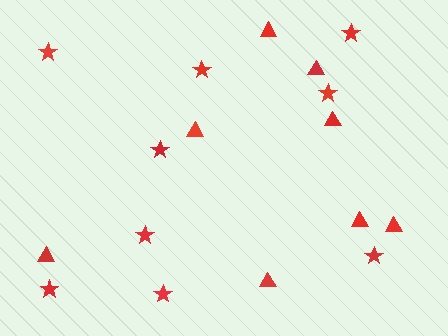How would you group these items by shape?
There are 2 groups: one group of stars (9) and one group of triangles (8).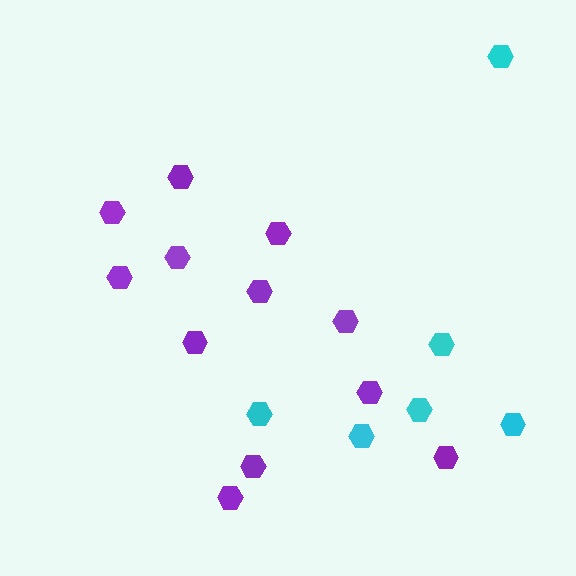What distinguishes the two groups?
There are 2 groups: one group of purple hexagons (12) and one group of cyan hexagons (6).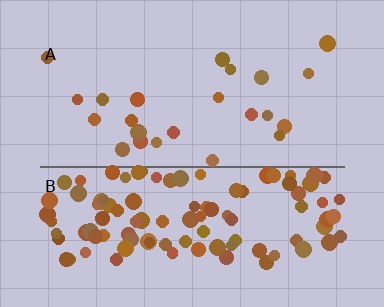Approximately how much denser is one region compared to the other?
Approximately 4.6× — region B over region A.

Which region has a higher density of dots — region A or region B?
B (the bottom).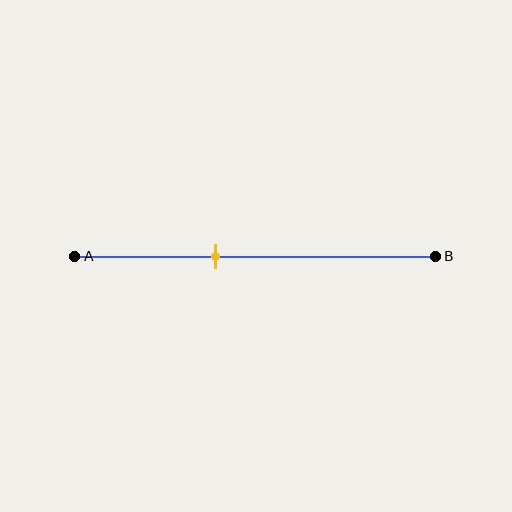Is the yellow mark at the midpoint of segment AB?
No, the mark is at about 40% from A, not at the 50% midpoint.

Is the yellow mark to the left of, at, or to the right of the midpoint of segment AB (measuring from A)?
The yellow mark is to the left of the midpoint of segment AB.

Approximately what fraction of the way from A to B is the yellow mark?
The yellow mark is approximately 40% of the way from A to B.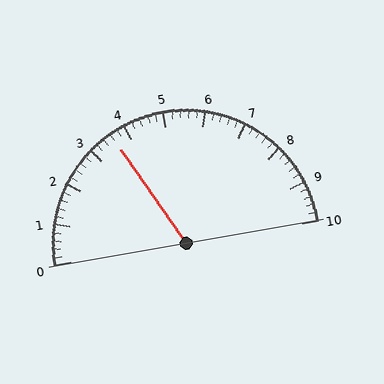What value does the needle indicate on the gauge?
The needle indicates approximately 3.6.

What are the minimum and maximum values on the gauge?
The gauge ranges from 0 to 10.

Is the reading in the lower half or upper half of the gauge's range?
The reading is in the lower half of the range (0 to 10).